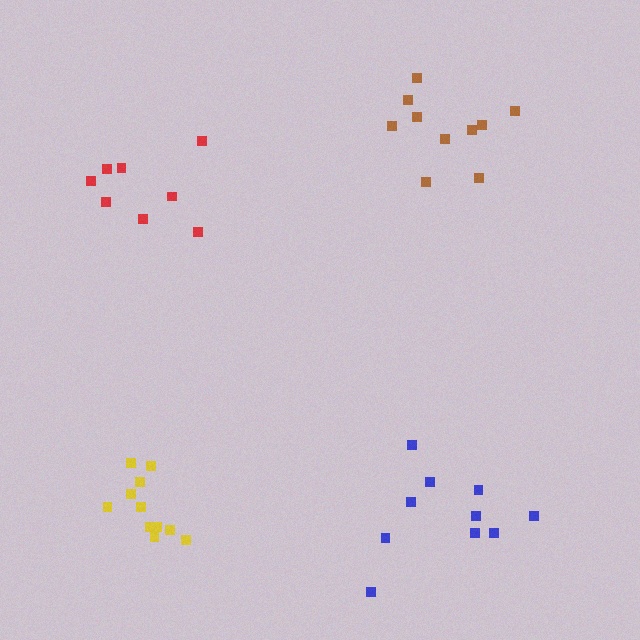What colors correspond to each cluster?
The clusters are colored: yellow, brown, blue, red.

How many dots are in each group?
Group 1: 11 dots, Group 2: 10 dots, Group 3: 10 dots, Group 4: 8 dots (39 total).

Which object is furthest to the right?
The brown cluster is rightmost.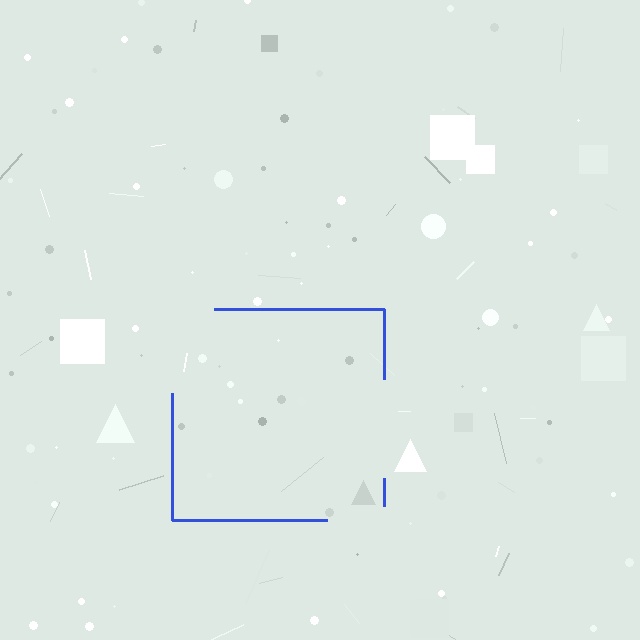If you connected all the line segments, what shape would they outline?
They would outline a square.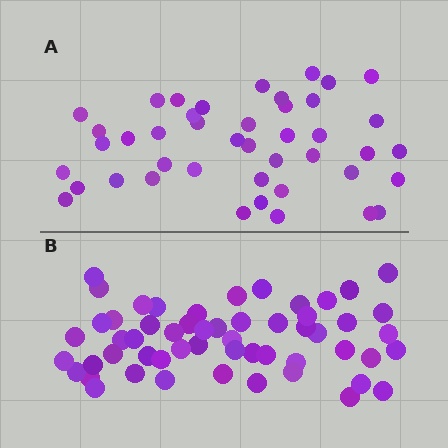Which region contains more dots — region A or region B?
Region B (the bottom region) has more dots.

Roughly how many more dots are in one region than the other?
Region B has roughly 12 or so more dots than region A.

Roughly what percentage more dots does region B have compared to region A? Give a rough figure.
About 30% more.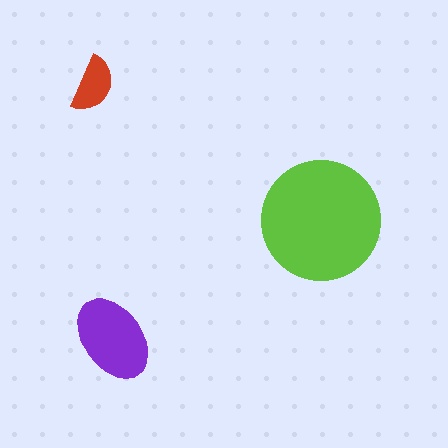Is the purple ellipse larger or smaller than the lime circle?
Smaller.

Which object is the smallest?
The red semicircle.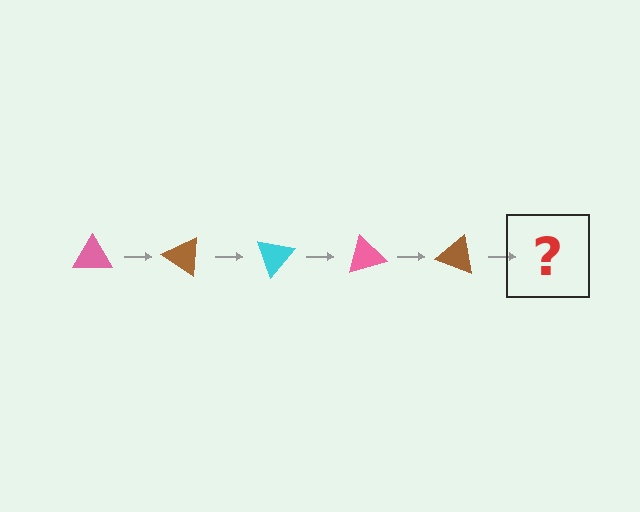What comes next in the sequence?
The next element should be a cyan triangle, rotated 175 degrees from the start.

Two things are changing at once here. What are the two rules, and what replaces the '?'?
The two rules are that it rotates 35 degrees each step and the color cycles through pink, brown, and cyan. The '?' should be a cyan triangle, rotated 175 degrees from the start.